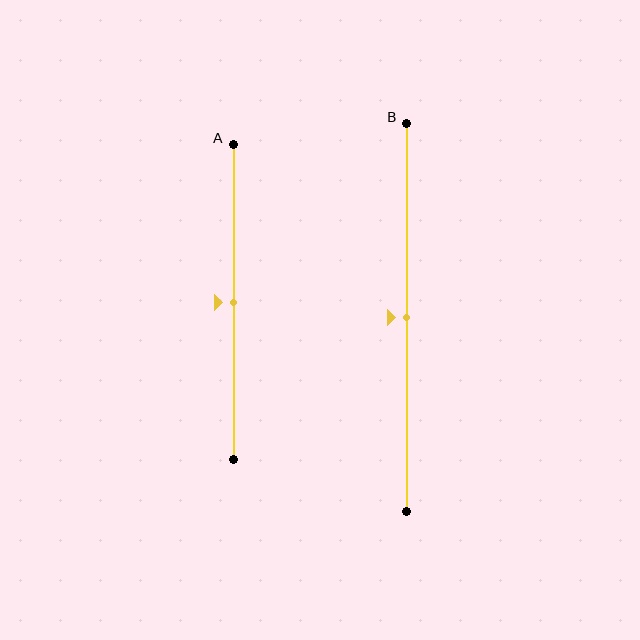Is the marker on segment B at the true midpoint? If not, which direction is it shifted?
Yes, the marker on segment B is at the true midpoint.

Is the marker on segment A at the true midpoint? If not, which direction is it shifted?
Yes, the marker on segment A is at the true midpoint.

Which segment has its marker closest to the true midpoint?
Segment A has its marker closest to the true midpoint.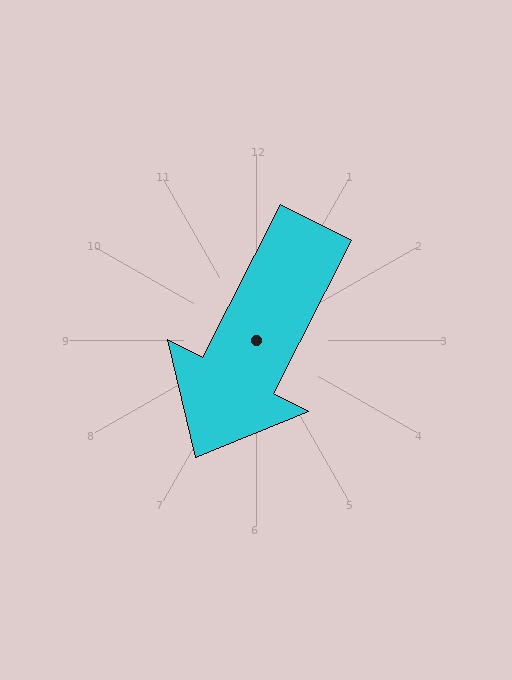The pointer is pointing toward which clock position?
Roughly 7 o'clock.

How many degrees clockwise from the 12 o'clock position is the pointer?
Approximately 207 degrees.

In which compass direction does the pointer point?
Southwest.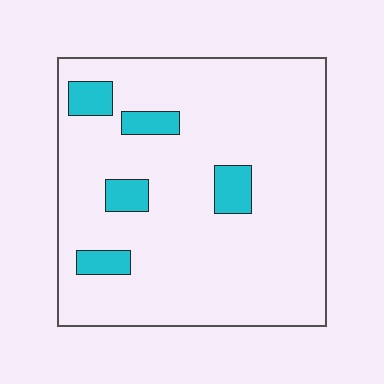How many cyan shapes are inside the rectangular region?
5.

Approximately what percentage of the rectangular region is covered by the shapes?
Approximately 10%.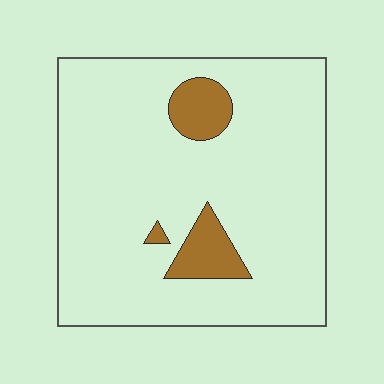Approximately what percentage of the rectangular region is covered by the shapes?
Approximately 10%.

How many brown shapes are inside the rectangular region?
3.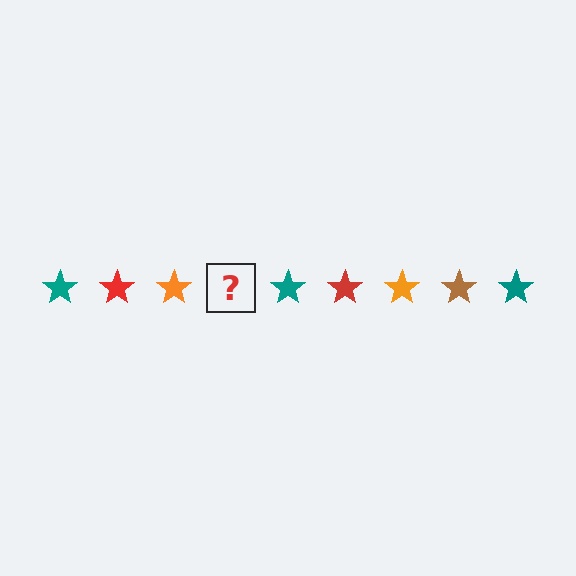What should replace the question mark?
The question mark should be replaced with a brown star.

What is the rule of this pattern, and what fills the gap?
The rule is that the pattern cycles through teal, red, orange, brown stars. The gap should be filled with a brown star.